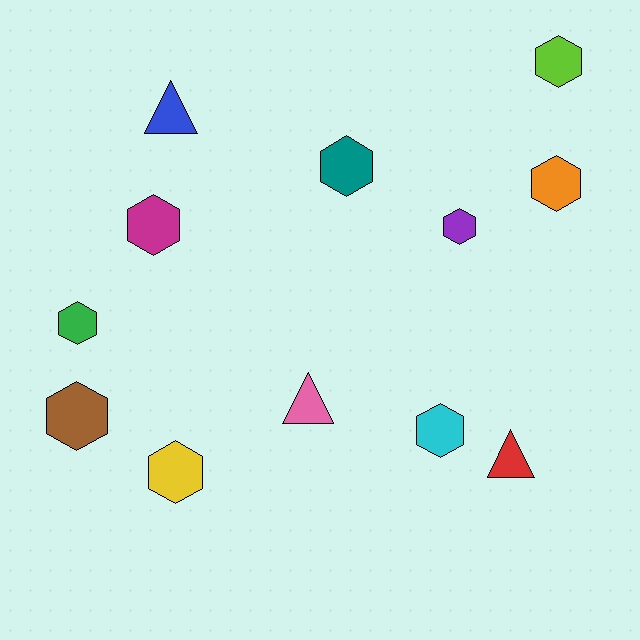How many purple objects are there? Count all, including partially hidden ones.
There is 1 purple object.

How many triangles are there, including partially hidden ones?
There are 3 triangles.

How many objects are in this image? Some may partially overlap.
There are 12 objects.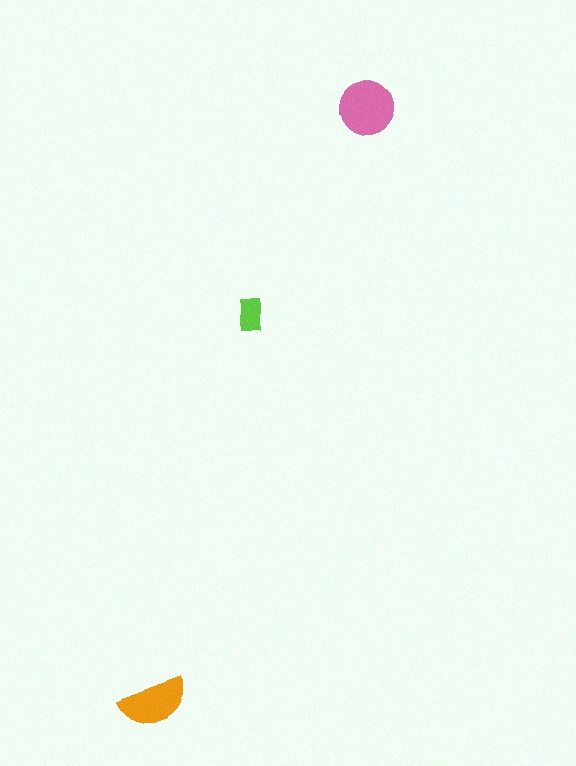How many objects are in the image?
There are 3 objects in the image.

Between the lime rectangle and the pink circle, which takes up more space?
The pink circle.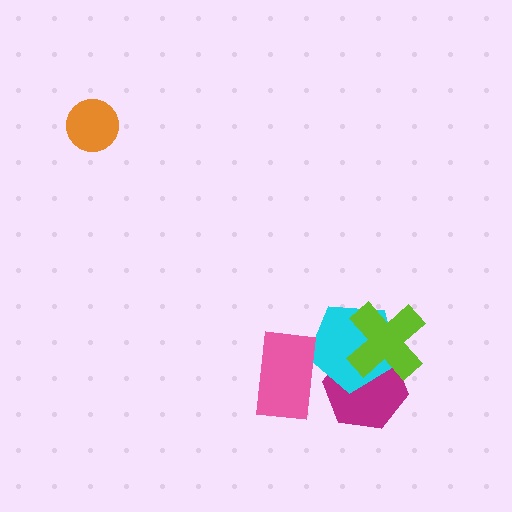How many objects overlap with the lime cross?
2 objects overlap with the lime cross.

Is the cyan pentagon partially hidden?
Yes, it is partially covered by another shape.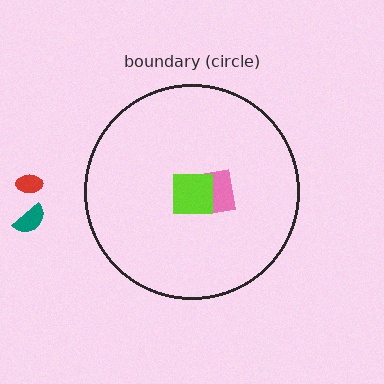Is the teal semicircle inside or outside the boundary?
Outside.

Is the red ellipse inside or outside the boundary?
Outside.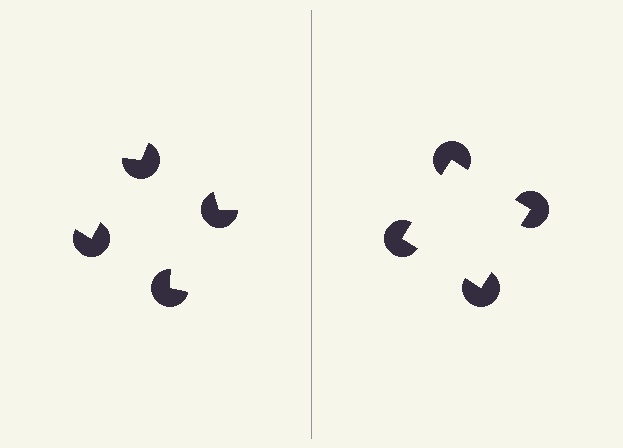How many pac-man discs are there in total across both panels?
8 — 4 on each side.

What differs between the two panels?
The pac-man discs are positioned identically on both sides; only the wedge orientations differ. On the right they align to a square; on the left they are misaligned.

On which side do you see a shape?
An illusory square appears on the right side. On the left side the wedge cuts are rotated, so no coherent shape forms.